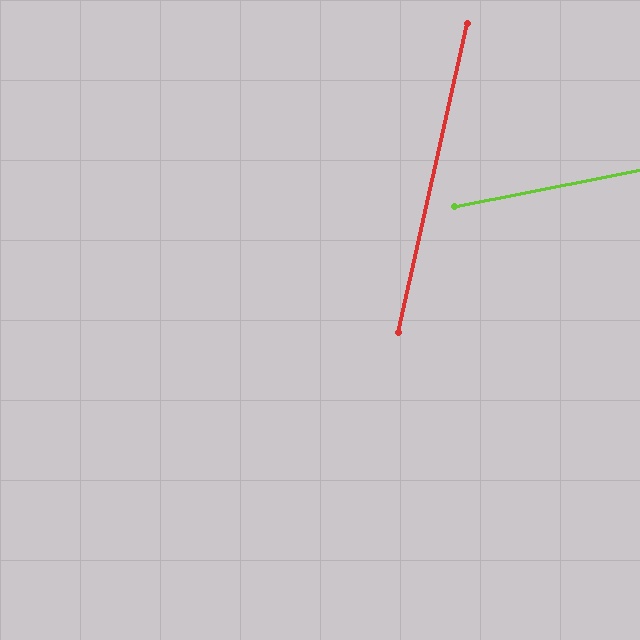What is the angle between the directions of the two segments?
Approximately 66 degrees.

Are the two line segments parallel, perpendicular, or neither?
Neither parallel nor perpendicular — they differ by about 66°.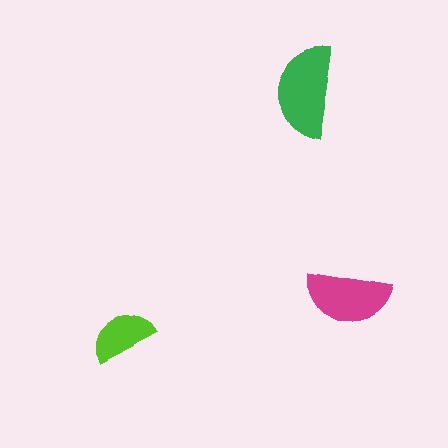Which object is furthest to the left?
The lime semicircle is leftmost.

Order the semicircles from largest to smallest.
the green one, the magenta one, the lime one.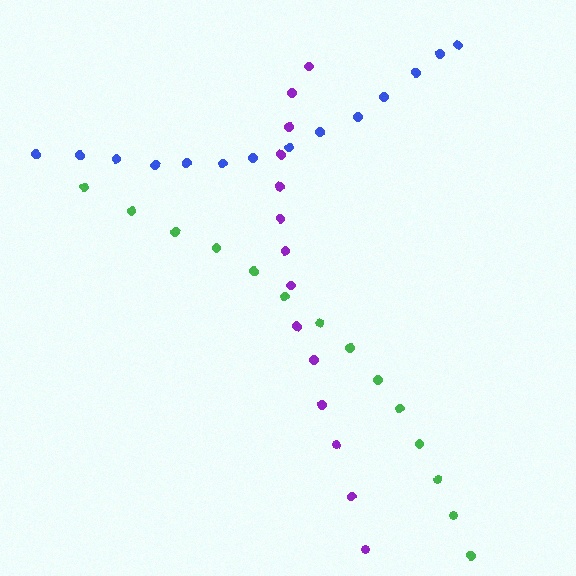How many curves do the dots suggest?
There are 3 distinct paths.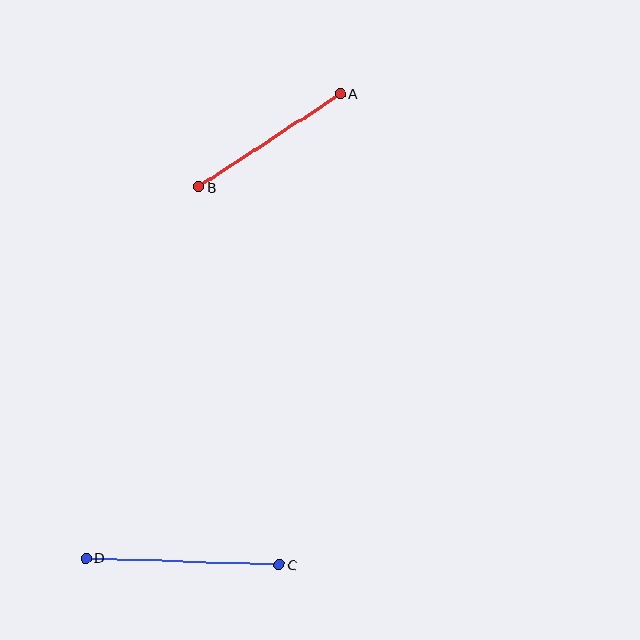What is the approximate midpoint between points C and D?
The midpoint is at approximately (182, 561) pixels.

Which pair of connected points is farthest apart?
Points C and D are farthest apart.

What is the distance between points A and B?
The distance is approximately 170 pixels.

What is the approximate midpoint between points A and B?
The midpoint is at approximately (270, 141) pixels.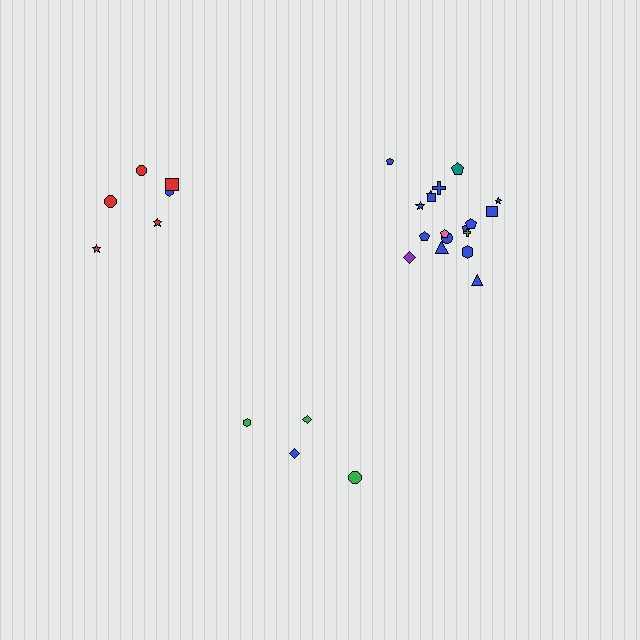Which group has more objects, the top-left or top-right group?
The top-right group.